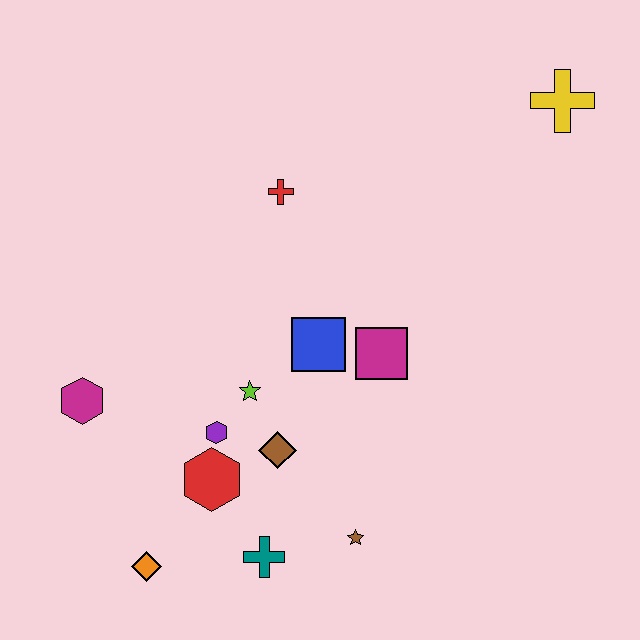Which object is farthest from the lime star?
The yellow cross is farthest from the lime star.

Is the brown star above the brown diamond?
No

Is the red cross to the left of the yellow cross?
Yes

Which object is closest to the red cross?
The blue square is closest to the red cross.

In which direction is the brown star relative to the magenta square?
The brown star is below the magenta square.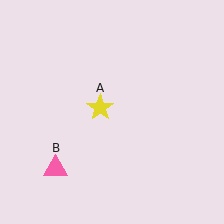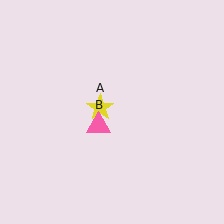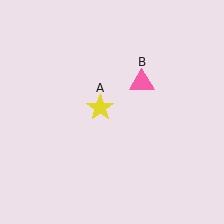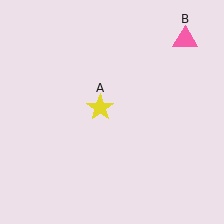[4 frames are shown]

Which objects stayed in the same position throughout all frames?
Yellow star (object A) remained stationary.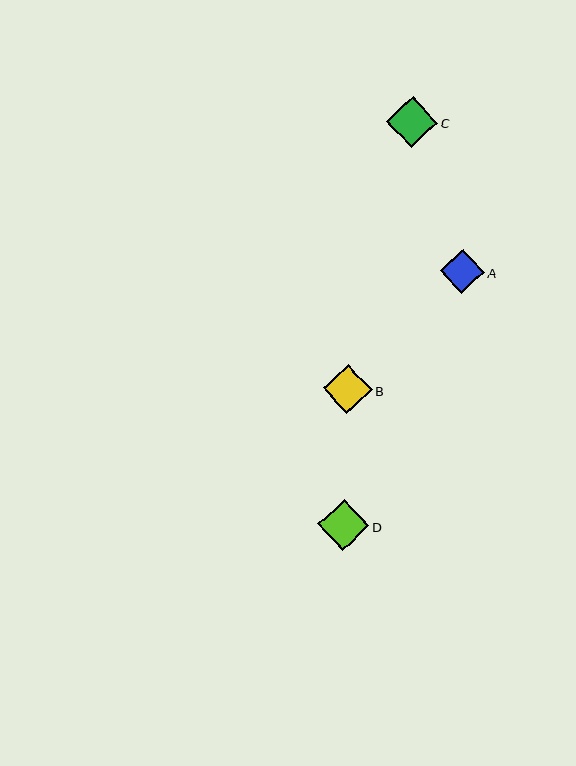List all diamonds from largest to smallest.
From largest to smallest: C, D, B, A.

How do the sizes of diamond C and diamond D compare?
Diamond C and diamond D are approximately the same size.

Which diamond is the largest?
Diamond C is the largest with a size of approximately 51 pixels.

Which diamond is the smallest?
Diamond A is the smallest with a size of approximately 44 pixels.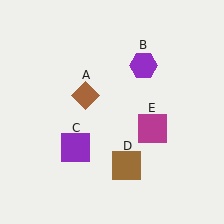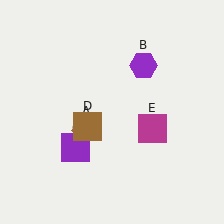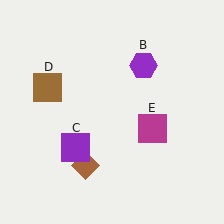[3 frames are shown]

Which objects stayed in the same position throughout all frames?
Purple hexagon (object B) and purple square (object C) and magenta square (object E) remained stationary.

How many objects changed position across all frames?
2 objects changed position: brown diamond (object A), brown square (object D).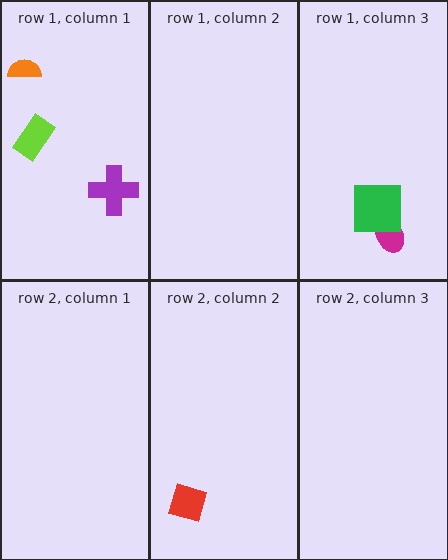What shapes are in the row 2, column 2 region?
The red diamond.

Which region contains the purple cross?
The row 1, column 1 region.